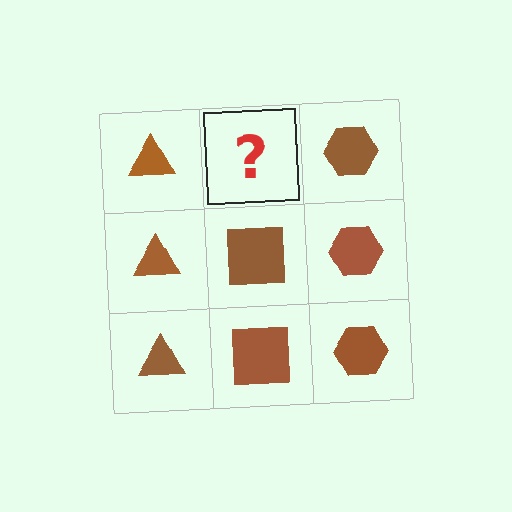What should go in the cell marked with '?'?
The missing cell should contain a brown square.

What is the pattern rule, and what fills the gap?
The rule is that each column has a consistent shape. The gap should be filled with a brown square.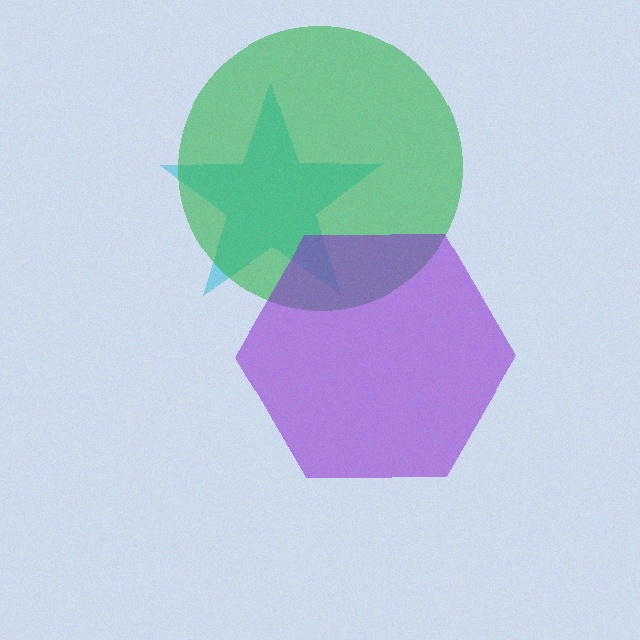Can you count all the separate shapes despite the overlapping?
Yes, there are 3 separate shapes.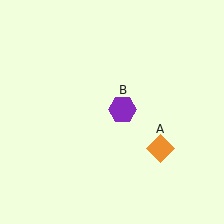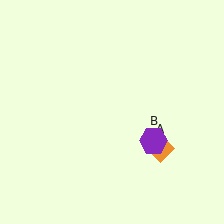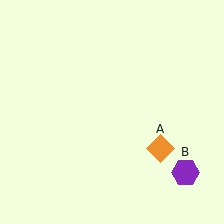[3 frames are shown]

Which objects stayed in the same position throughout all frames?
Orange diamond (object A) remained stationary.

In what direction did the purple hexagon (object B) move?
The purple hexagon (object B) moved down and to the right.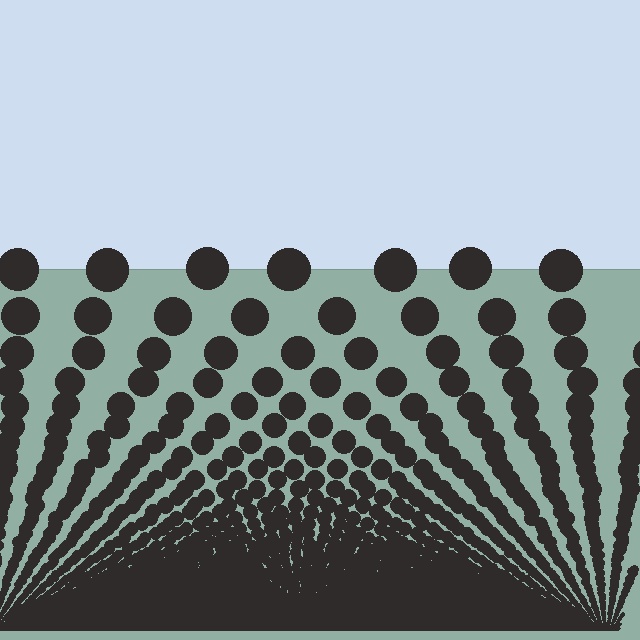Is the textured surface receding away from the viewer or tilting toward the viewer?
The surface appears to tilt toward the viewer. Texture elements get larger and sparser toward the top.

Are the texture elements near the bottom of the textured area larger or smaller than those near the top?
Smaller. The gradient is inverted — elements near the bottom are smaller and denser.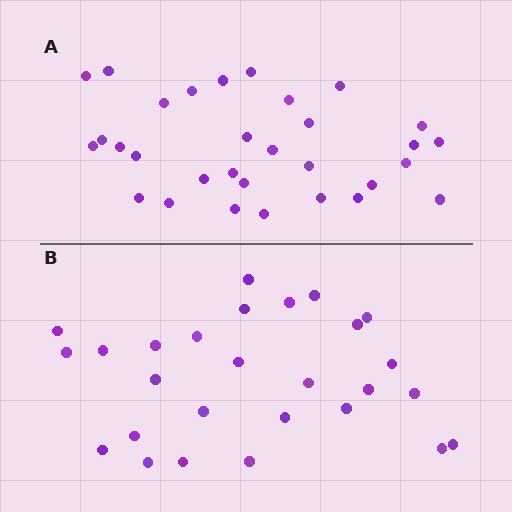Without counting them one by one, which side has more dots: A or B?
Region A (the top region) has more dots.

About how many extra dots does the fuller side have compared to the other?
Region A has about 4 more dots than region B.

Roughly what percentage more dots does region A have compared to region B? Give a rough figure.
About 15% more.